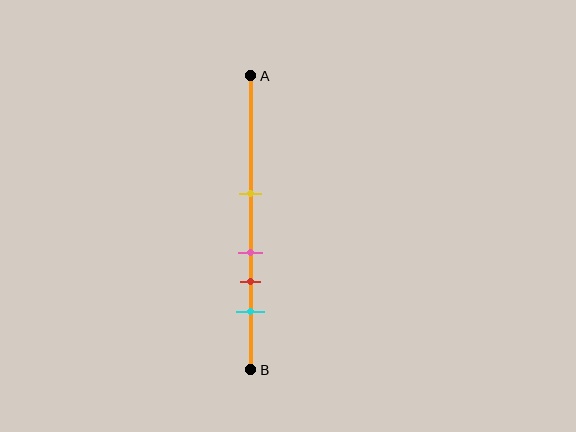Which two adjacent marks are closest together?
The pink and red marks are the closest adjacent pair.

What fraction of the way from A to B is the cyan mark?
The cyan mark is approximately 80% (0.8) of the way from A to B.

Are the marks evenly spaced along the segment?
No, the marks are not evenly spaced.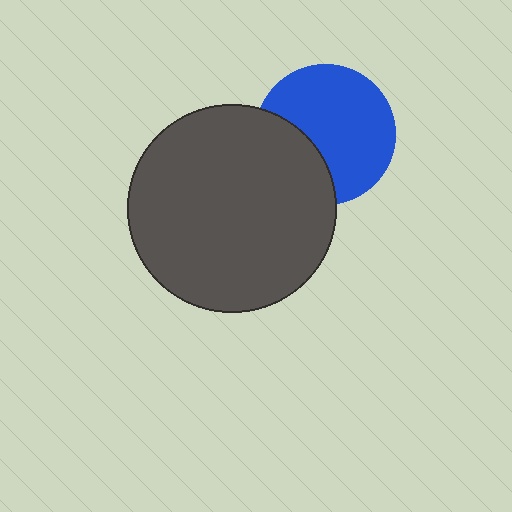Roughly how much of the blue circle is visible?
Most of it is visible (roughly 69%).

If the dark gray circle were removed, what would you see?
You would see the complete blue circle.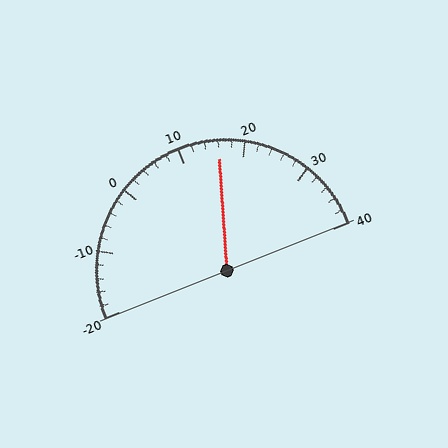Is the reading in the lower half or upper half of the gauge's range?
The reading is in the upper half of the range (-20 to 40).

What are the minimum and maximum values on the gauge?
The gauge ranges from -20 to 40.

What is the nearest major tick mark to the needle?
The nearest major tick mark is 20.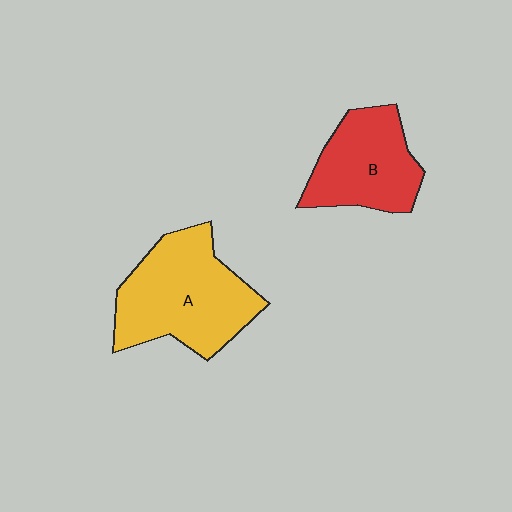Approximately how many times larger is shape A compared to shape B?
Approximately 1.4 times.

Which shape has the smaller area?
Shape B (red).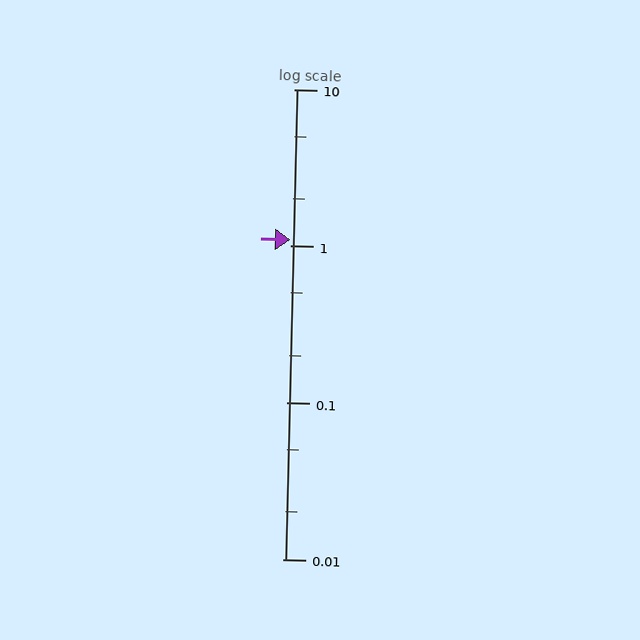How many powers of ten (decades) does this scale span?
The scale spans 3 decades, from 0.01 to 10.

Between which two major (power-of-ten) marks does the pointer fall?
The pointer is between 1 and 10.